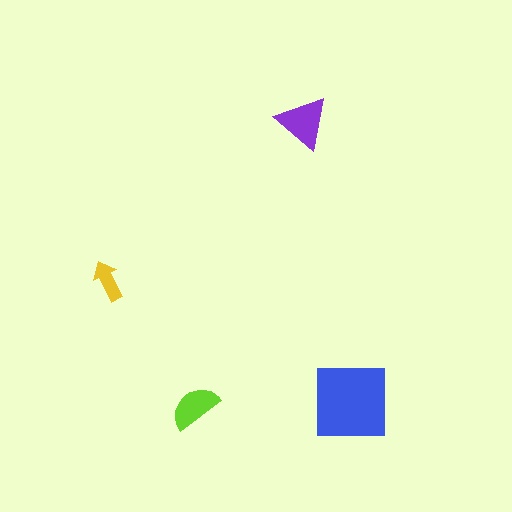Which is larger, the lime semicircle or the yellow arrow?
The lime semicircle.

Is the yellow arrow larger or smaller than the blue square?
Smaller.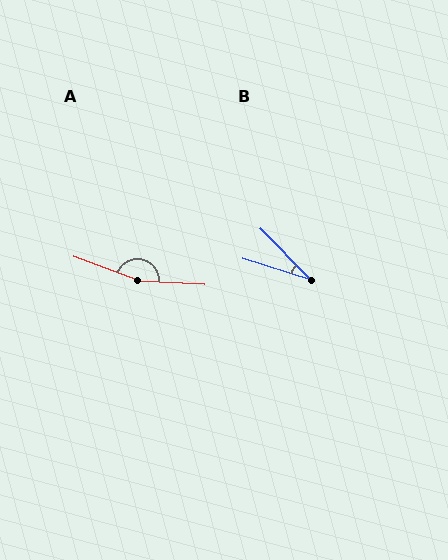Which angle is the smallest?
B, at approximately 28 degrees.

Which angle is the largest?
A, at approximately 163 degrees.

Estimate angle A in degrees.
Approximately 163 degrees.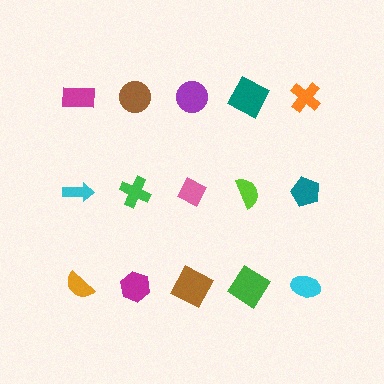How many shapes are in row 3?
5 shapes.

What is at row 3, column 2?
A magenta hexagon.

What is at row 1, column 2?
A brown circle.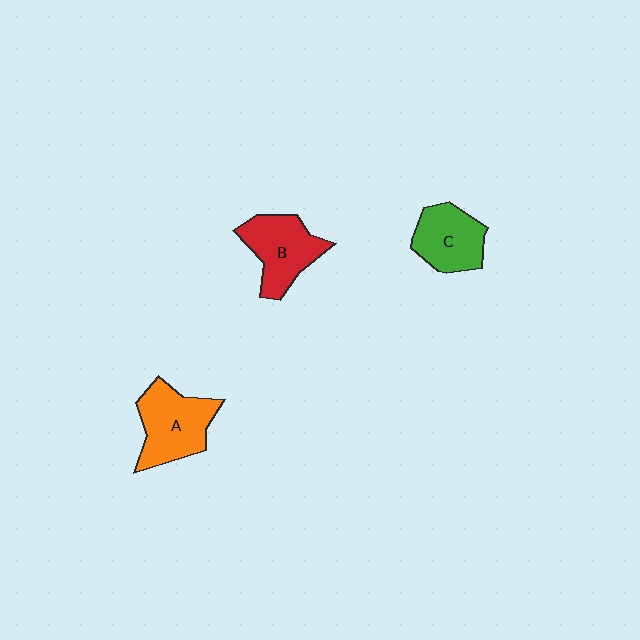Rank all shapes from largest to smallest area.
From largest to smallest: A (orange), B (red), C (green).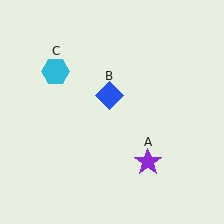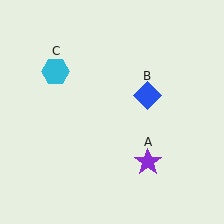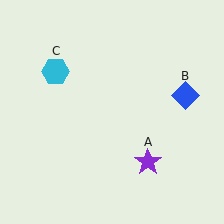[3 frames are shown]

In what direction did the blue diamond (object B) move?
The blue diamond (object B) moved right.